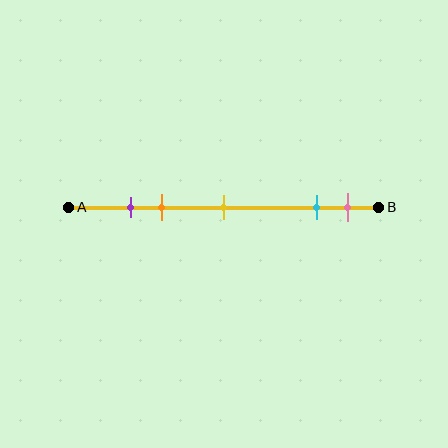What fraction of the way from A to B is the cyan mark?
The cyan mark is approximately 80% (0.8) of the way from A to B.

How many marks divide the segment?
There are 5 marks dividing the segment.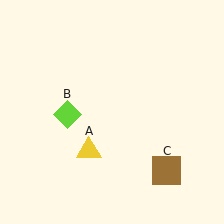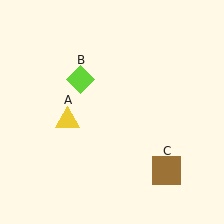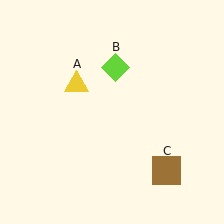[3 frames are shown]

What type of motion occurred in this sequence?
The yellow triangle (object A), lime diamond (object B) rotated clockwise around the center of the scene.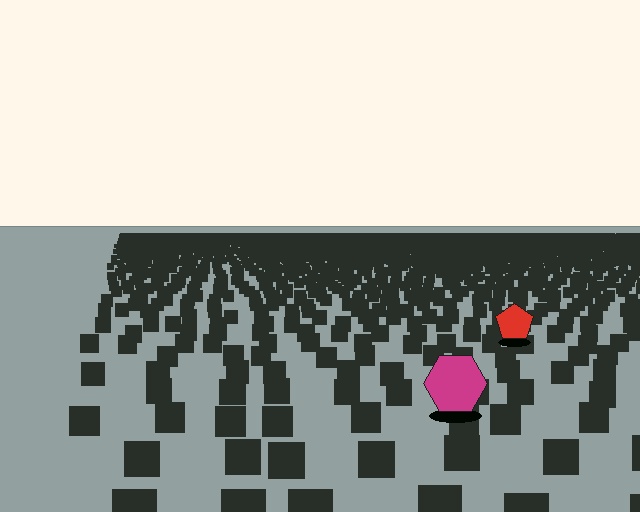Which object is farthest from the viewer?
The red pentagon is farthest from the viewer. It appears smaller and the ground texture around it is denser.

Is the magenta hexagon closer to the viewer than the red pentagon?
Yes. The magenta hexagon is closer — you can tell from the texture gradient: the ground texture is coarser near it.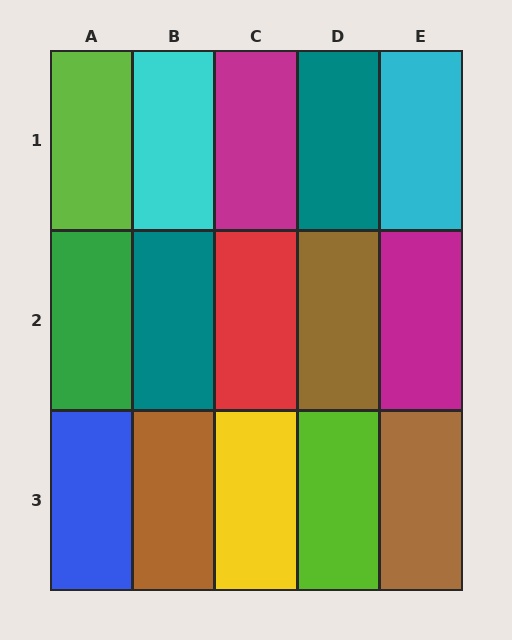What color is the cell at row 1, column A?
Lime.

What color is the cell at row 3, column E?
Brown.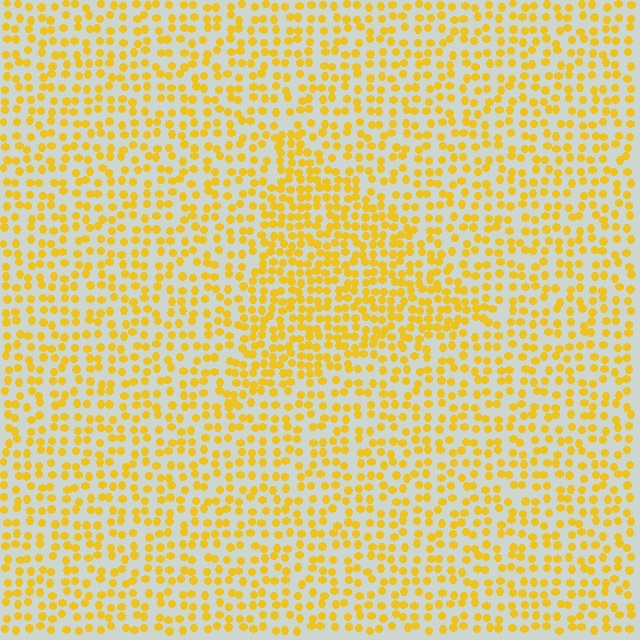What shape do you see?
I see a triangle.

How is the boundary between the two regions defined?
The boundary is defined by a change in element density (approximately 1.6x ratio). All elements are the same color, size, and shape.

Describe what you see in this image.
The image contains small yellow elements arranged at two different densities. A triangle-shaped region is visible where the elements are more densely packed than the surrounding area.